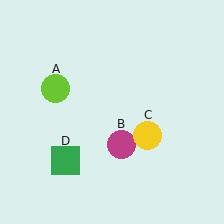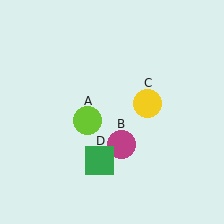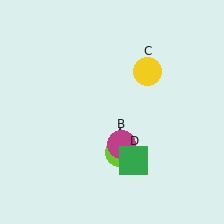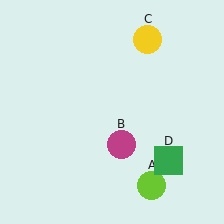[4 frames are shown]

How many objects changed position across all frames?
3 objects changed position: lime circle (object A), yellow circle (object C), green square (object D).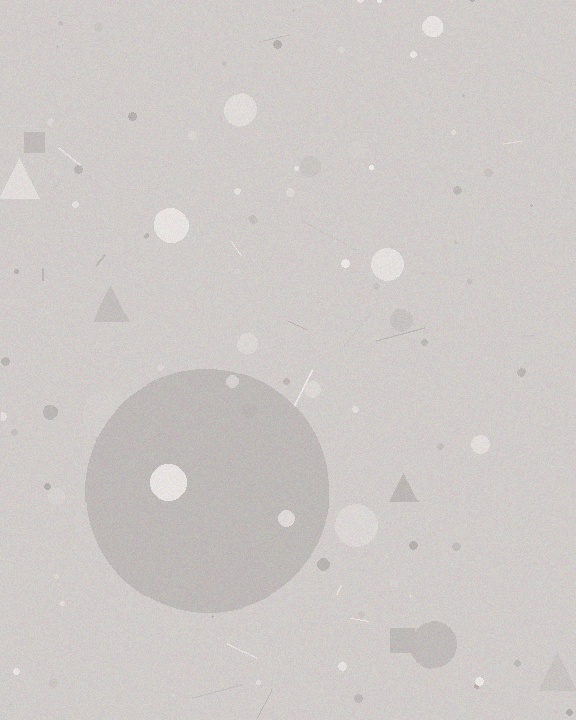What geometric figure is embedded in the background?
A circle is embedded in the background.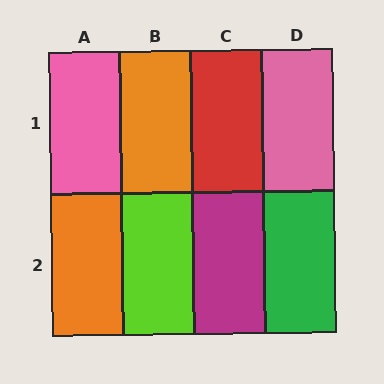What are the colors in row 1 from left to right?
Pink, orange, red, pink.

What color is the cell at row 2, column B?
Lime.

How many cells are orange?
2 cells are orange.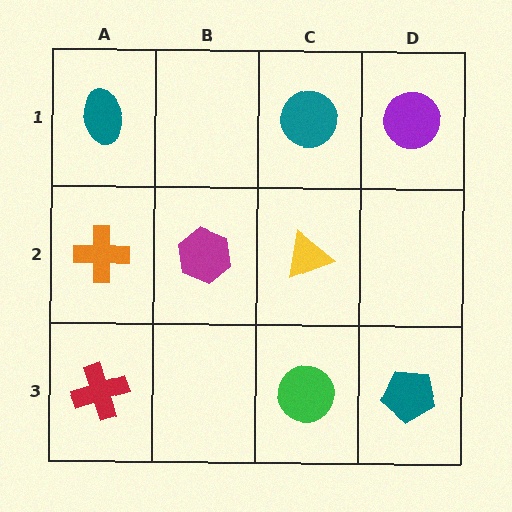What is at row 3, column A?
A red cross.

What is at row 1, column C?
A teal circle.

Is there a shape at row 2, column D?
No, that cell is empty.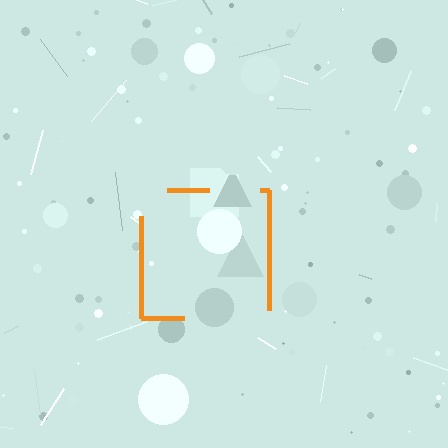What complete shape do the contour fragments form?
The contour fragments form a square.